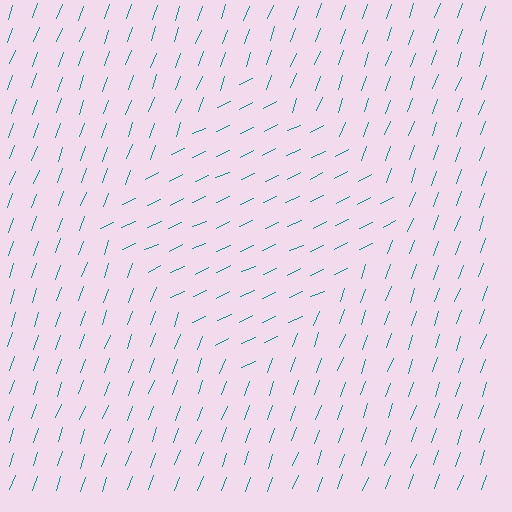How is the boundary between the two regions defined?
The boundary is defined purely by a change in line orientation (approximately 45 degrees difference). All lines are the same color and thickness.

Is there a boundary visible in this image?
Yes, there is a texture boundary formed by a change in line orientation.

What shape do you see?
I see a diamond.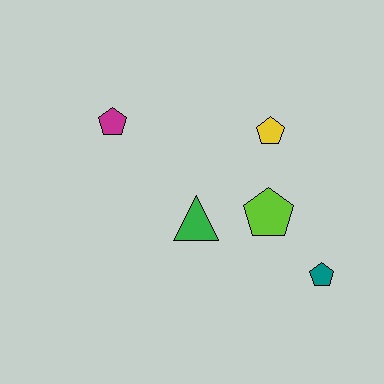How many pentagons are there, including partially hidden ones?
There are 4 pentagons.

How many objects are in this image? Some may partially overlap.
There are 5 objects.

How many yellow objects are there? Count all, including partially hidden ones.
There is 1 yellow object.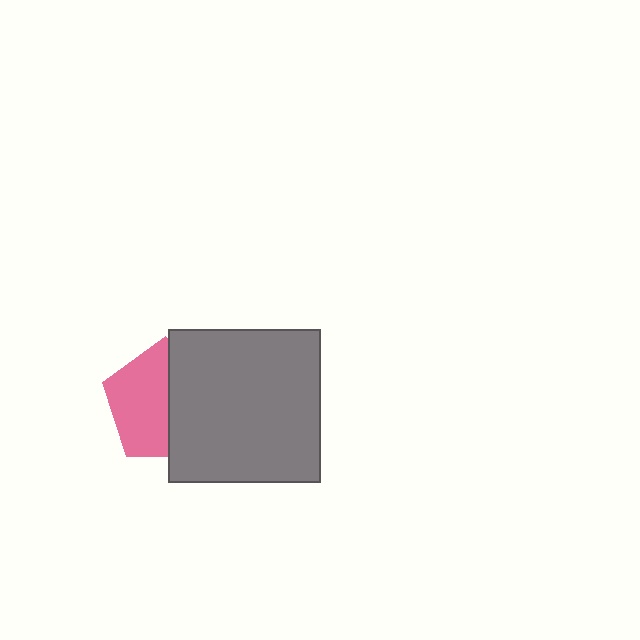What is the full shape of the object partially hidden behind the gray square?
The partially hidden object is a pink pentagon.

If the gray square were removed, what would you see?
You would see the complete pink pentagon.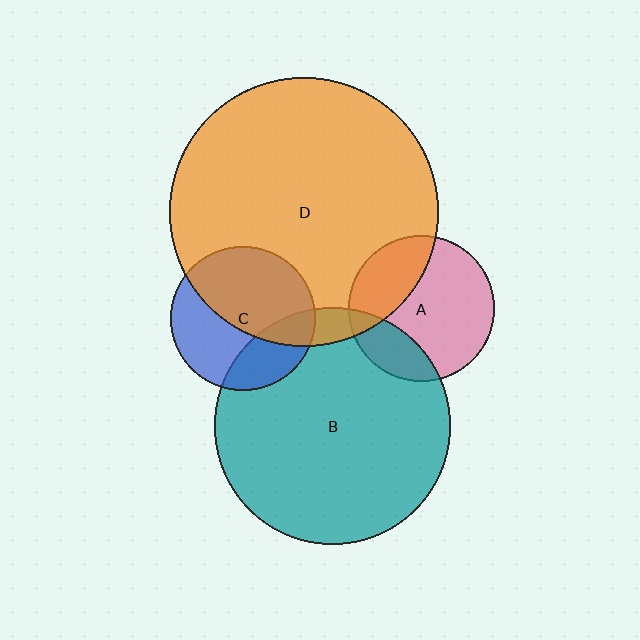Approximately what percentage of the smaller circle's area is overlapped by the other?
Approximately 20%.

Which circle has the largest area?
Circle D (orange).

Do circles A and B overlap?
Yes.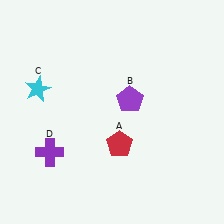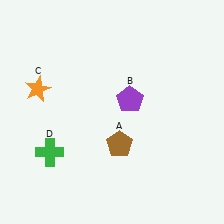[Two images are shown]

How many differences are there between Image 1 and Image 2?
There are 3 differences between the two images.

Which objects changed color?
A changed from red to brown. C changed from cyan to orange. D changed from purple to green.